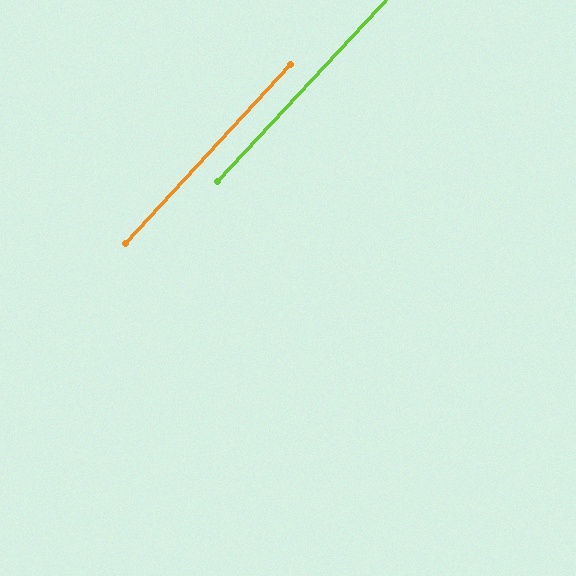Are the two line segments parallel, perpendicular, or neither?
Parallel — their directions differ by only 0.2°.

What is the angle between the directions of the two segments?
Approximately 0 degrees.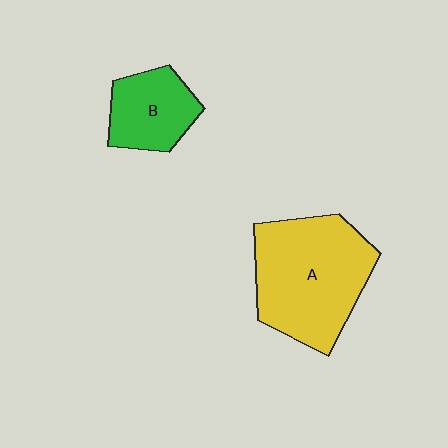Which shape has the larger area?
Shape A (yellow).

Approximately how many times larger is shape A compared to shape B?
Approximately 2.1 times.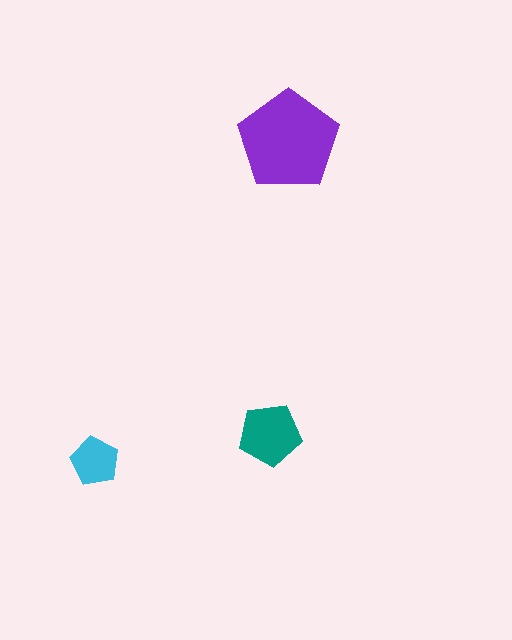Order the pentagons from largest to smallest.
the purple one, the teal one, the cyan one.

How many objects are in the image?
There are 3 objects in the image.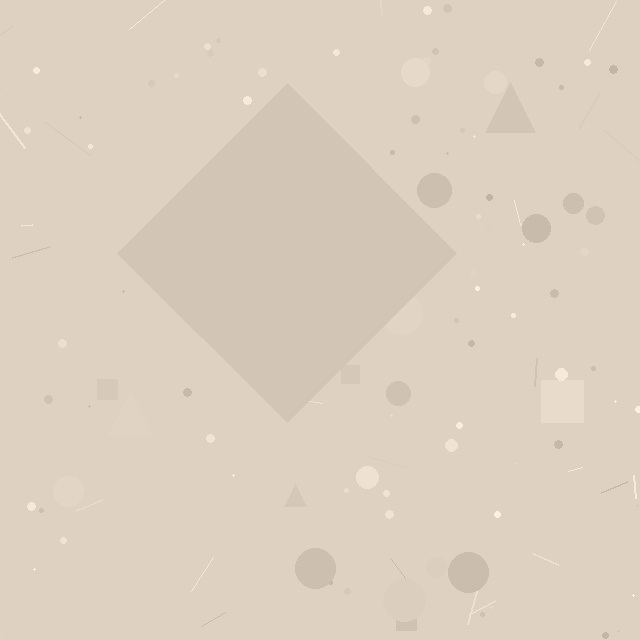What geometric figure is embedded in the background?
A diamond is embedded in the background.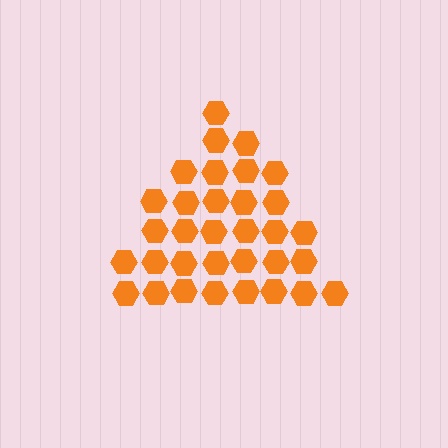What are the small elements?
The small elements are hexagons.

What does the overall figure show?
The overall figure shows a triangle.